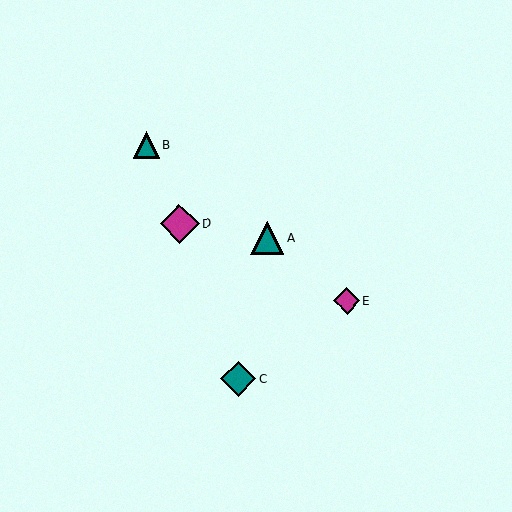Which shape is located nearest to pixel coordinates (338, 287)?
The magenta diamond (labeled E) at (347, 301) is nearest to that location.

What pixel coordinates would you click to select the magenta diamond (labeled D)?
Click at (179, 224) to select the magenta diamond D.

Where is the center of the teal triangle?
The center of the teal triangle is at (146, 145).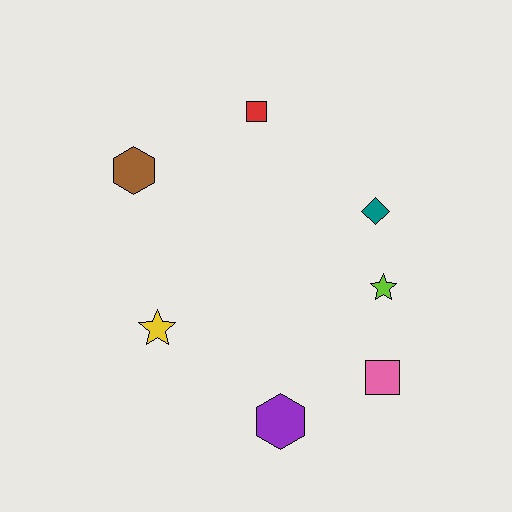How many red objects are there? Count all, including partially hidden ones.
There is 1 red object.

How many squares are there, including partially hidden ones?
There are 2 squares.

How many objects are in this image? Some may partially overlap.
There are 7 objects.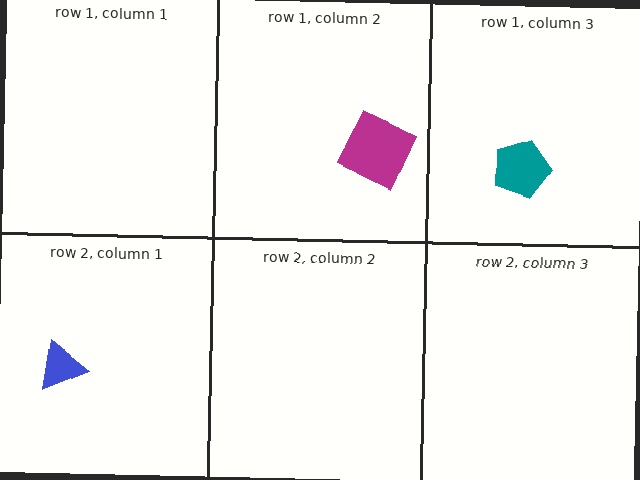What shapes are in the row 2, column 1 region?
The blue triangle.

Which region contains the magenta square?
The row 1, column 2 region.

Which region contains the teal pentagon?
The row 1, column 3 region.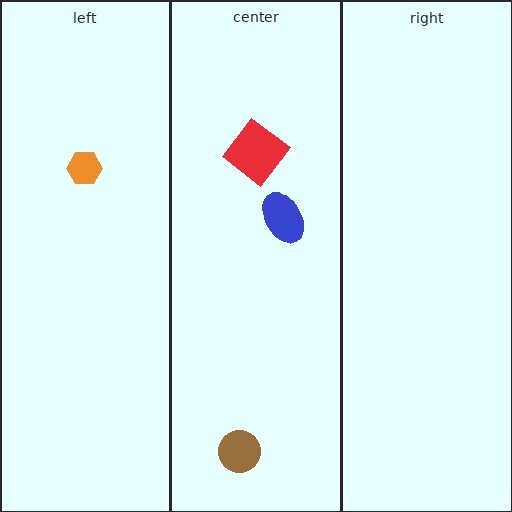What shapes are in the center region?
The blue ellipse, the brown circle, the red diamond.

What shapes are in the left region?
The orange hexagon.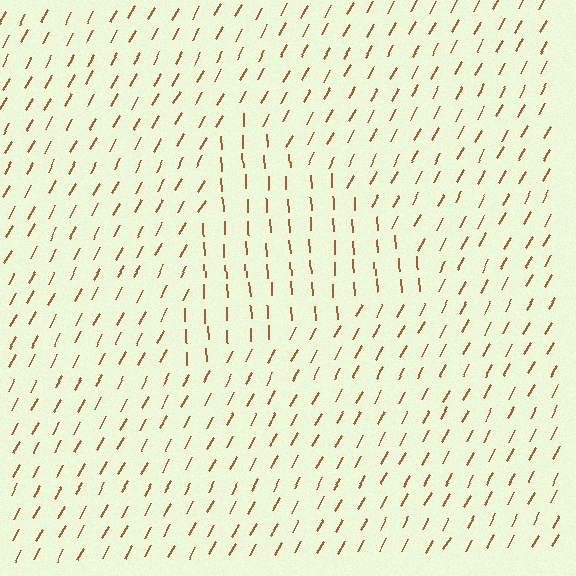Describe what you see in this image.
The image is filled with small brown line segments. A triangle region in the image has lines oriented differently from the surrounding lines, creating a visible texture boundary.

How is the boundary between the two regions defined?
The boundary is defined purely by a change in line orientation (approximately 32 degrees difference). All lines are the same color and thickness.